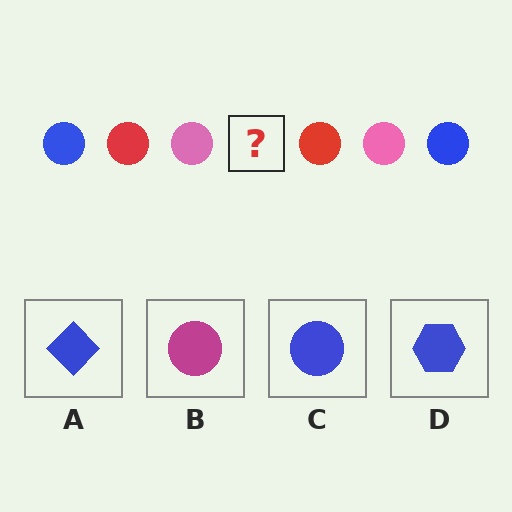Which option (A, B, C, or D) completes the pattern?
C.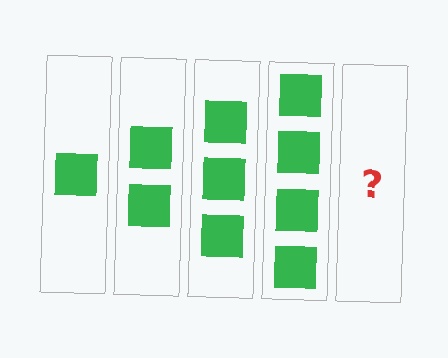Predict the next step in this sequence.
The next step is 5 squares.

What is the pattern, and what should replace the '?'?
The pattern is that each step adds one more square. The '?' should be 5 squares.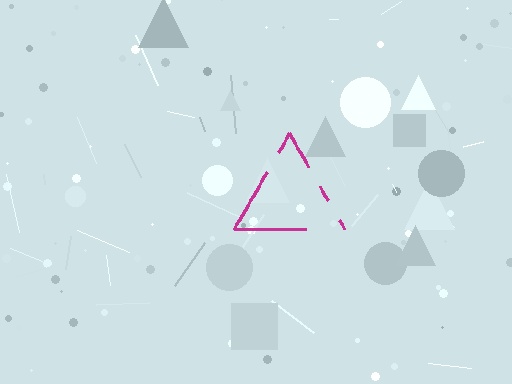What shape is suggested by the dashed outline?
The dashed outline suggests a triangle.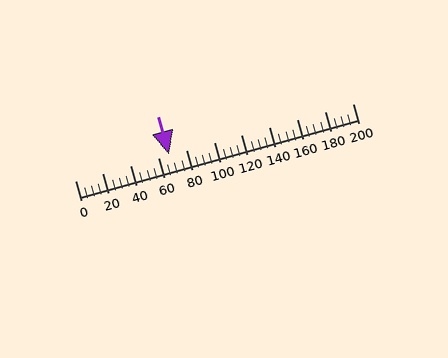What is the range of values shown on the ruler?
The ruler shows values from 0 to 200.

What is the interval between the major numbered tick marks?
The major tick marks are spaced 20 units apart.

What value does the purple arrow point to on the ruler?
The purple arrow points to approximately 67.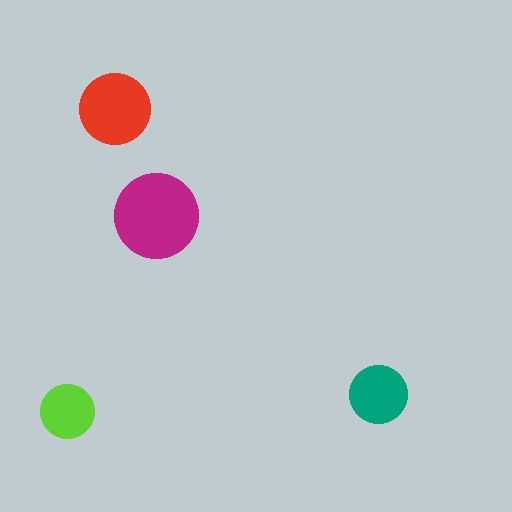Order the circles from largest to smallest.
the magenta one, the red one, the teal one, the lime one.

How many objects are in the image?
There are 4 objects in the image.